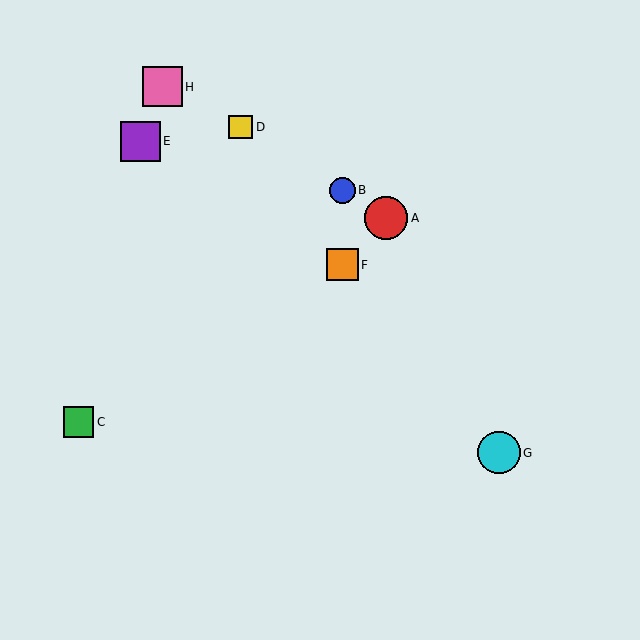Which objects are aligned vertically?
Objects B, F are aligned vertically.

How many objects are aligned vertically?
2 objects (B, F) are aligned vertically.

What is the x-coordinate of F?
Object F is at x≈342.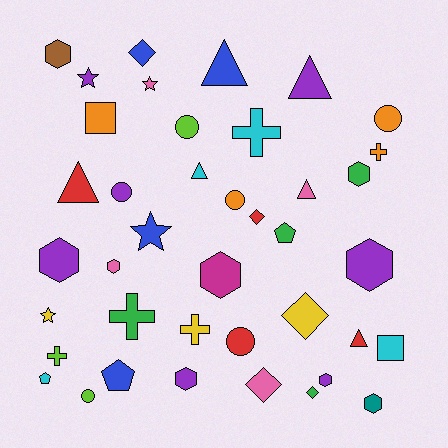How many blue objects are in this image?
There are 4 blue objects.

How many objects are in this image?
There are 40 objects.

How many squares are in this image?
There are 2 squares.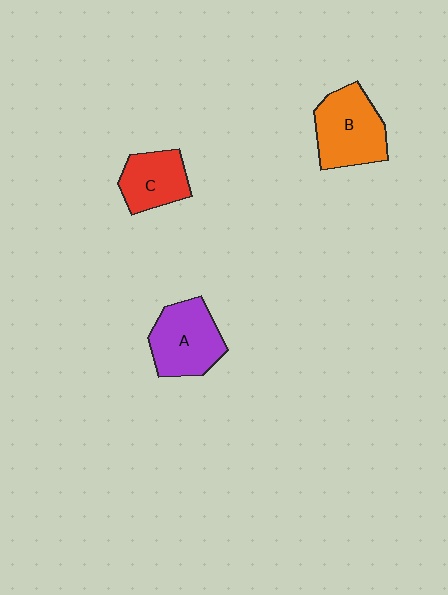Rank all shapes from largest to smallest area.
From largest to smallest: B (orange), A (purple), C (red).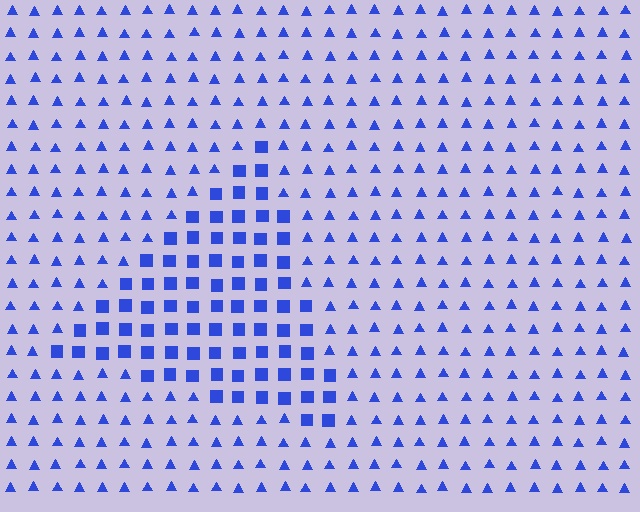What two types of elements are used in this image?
The image uses squares inside the triangle region and triangles outside it.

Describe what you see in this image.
The image is filled with small blue elements arranged in a uniform grid. A triangle-shaped region contains squares, while the surrounding area contains triangles. The boundary is defined purely by the change in element shape.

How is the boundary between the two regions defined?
The boundary is defined by a change in element shape: squares inside vs. triangles outside. All elements share the same color and spacing.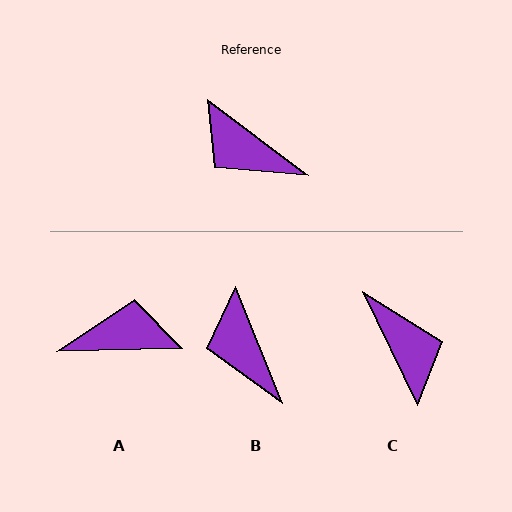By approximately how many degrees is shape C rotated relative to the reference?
Approximately 153 degrees counter-clockwise.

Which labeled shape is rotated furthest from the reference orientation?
C, about 153 degrees away.